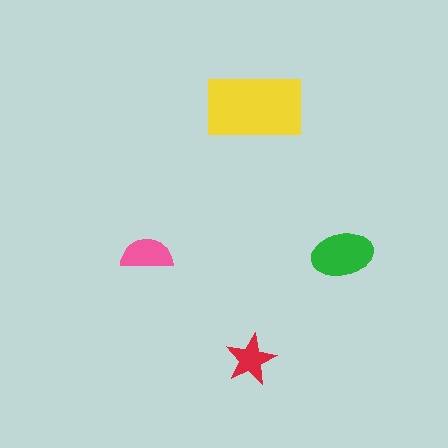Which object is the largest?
The yellow rectangle.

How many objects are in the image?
There are 4 objects in the image.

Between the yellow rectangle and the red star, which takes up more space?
The yellow rectangle.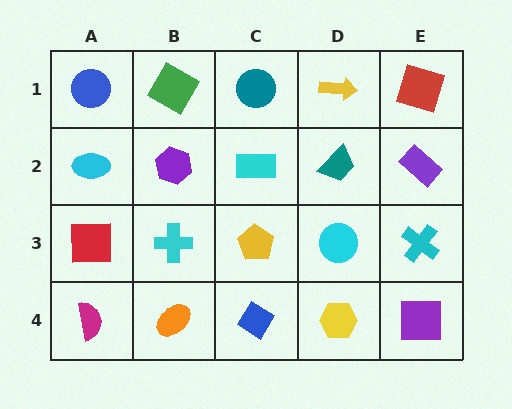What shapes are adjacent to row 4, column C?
A yellow pentagon (row 3, column C), an orange ellipse (row 4, column B), a yellow hexagon (row 4, column D).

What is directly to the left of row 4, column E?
A yellow hexagon.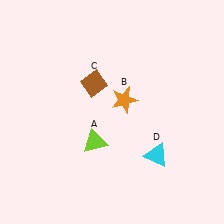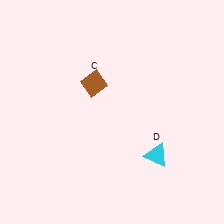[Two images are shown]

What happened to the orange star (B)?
The orange star (B) was removed in Image 2. It was in the top-right area of Image 1.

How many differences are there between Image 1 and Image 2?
There are 2 differences between the two images.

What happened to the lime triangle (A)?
The lime triangle (A) was removed in Image 2. It was in the bottom-left area of Image 1.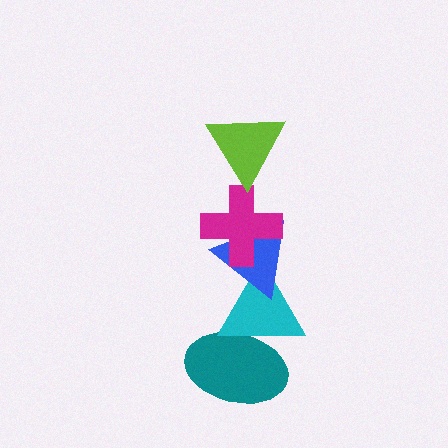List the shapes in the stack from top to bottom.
From top to bottom: the lime triangle, the magenta cross, the blue triangle, the cyan triangle, the teal ellipse.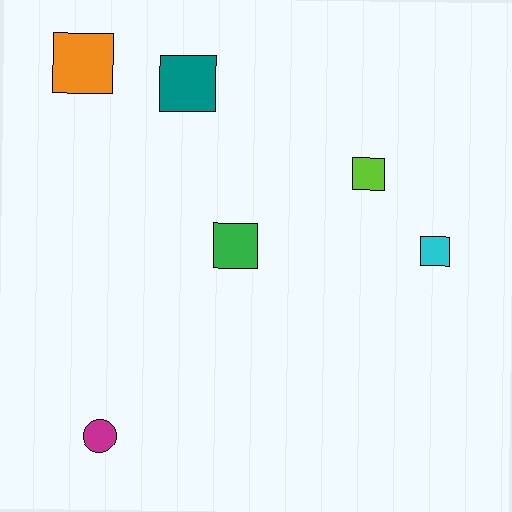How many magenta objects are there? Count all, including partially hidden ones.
There is 1 magenta object.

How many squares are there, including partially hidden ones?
There are 5 squares.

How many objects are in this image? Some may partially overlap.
There are 6 objects.